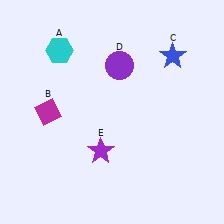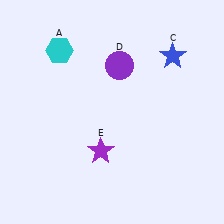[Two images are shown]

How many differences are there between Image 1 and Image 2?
There is 1 difference between the two images.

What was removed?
The magenta diamond (B) was removed in Image 2.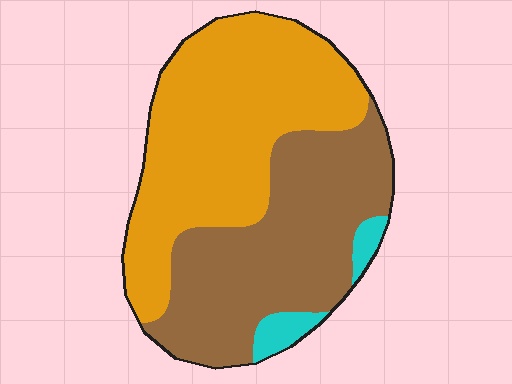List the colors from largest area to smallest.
From largest to smallest: orange, brown, cyan.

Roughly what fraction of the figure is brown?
Brown covers about 45% of the figure.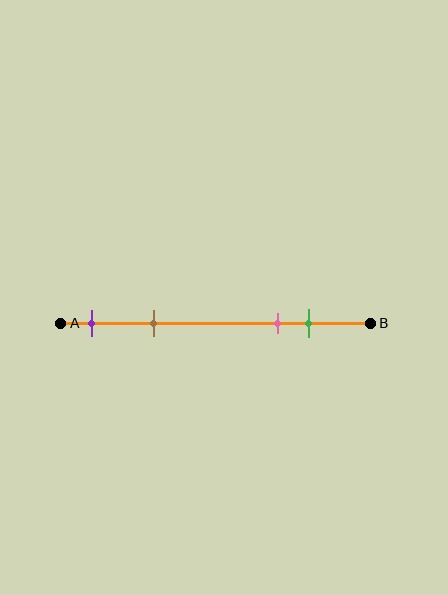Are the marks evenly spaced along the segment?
No, the marks are not evenly spaced.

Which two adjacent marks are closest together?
The pink and green marks are the closest adjacent pair.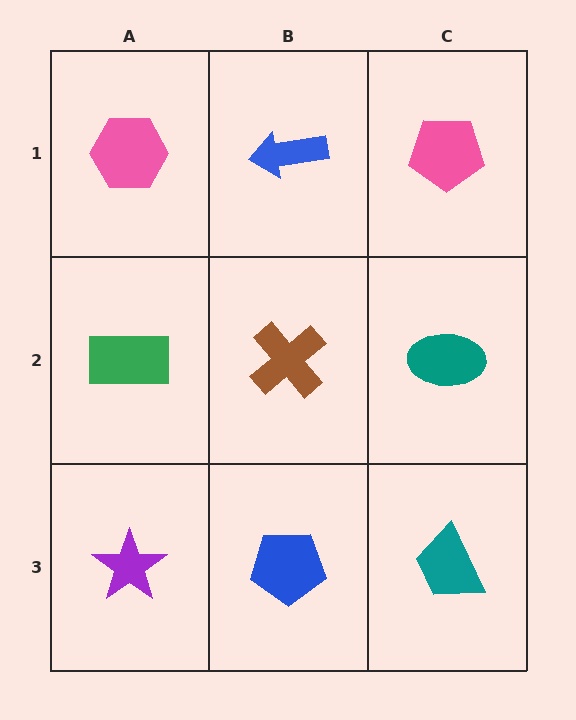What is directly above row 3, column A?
A green rectangle.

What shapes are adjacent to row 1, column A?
A green rectangle (row 2, column A), a blue arrow (row 1, column B).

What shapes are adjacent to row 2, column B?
A blue arrow (row 1, column B), a blue pentagon (row 3, column B), a green rectangle (row 2, column A), a teal ellipse (row 2, column C).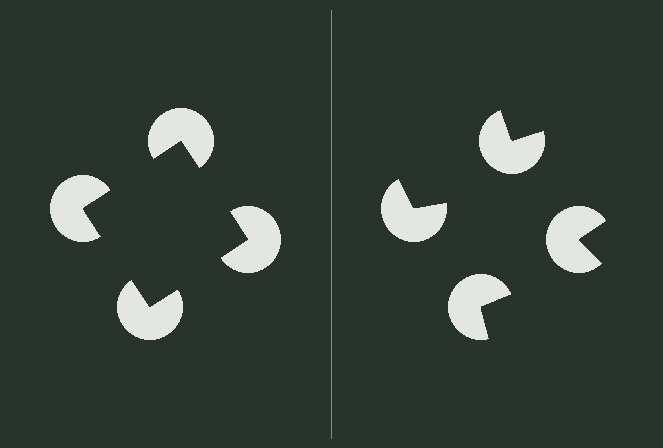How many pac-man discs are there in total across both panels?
8 — 4 on each side.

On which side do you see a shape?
An illusory square appears on the left side. On the right side the wedge cuts are rotated, so no coherent shape forms.